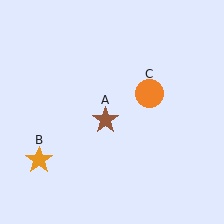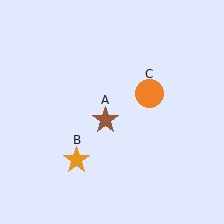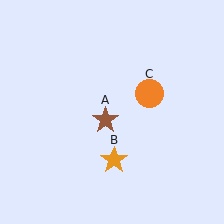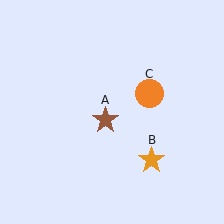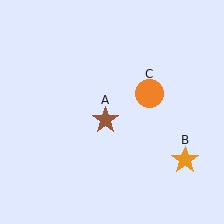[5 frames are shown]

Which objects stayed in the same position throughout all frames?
Brown star (object A) and orange circle (object C) remained stationary.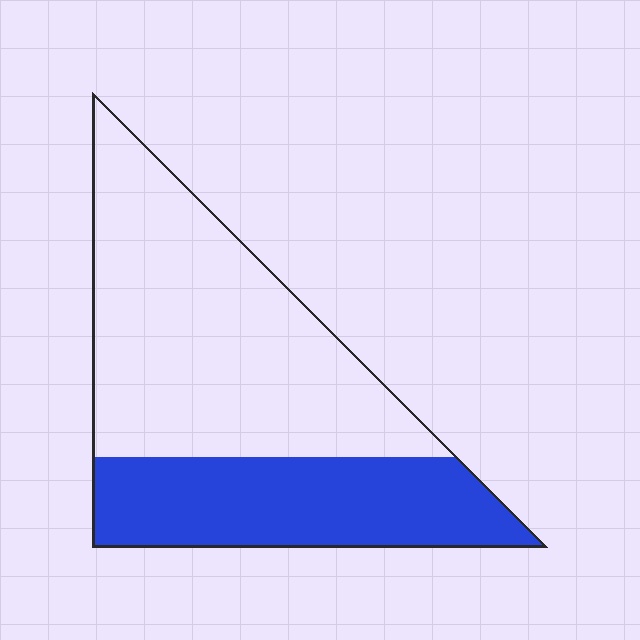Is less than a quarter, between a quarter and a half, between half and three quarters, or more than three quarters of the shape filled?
Between a quarter and a half.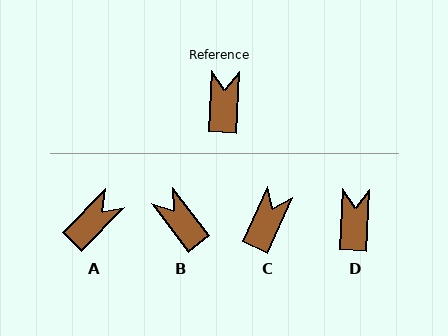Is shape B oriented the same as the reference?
No, it is off by about 40 degrees.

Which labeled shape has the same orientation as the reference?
D.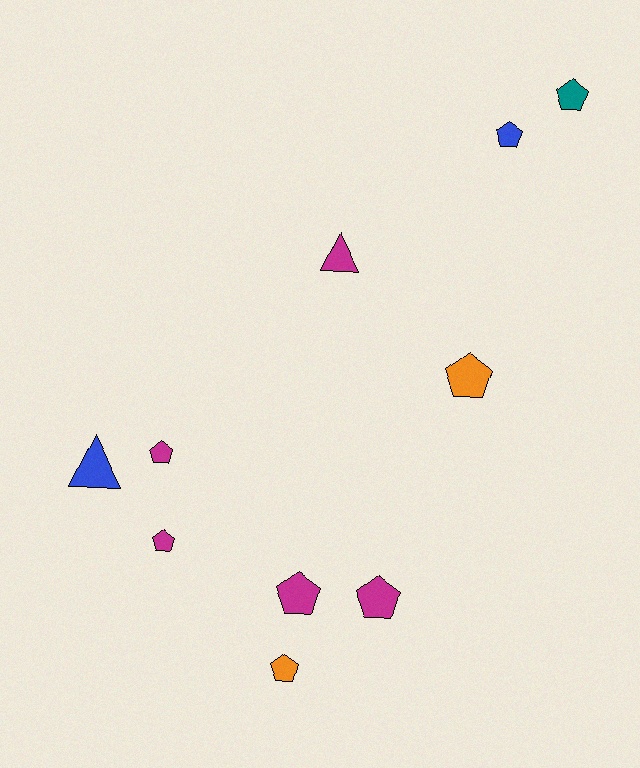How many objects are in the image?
There are 10 objects.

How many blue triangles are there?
There is 1 blue triangle.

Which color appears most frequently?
Magenta, with 5 objects.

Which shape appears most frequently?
Pentagon, with 8 objects.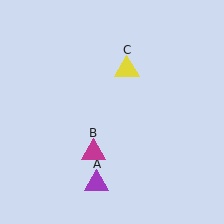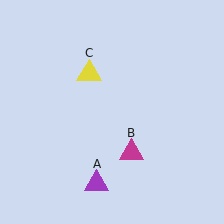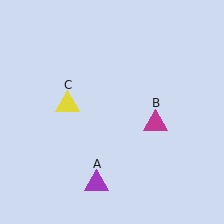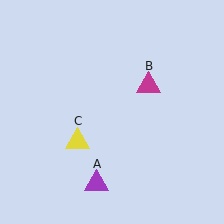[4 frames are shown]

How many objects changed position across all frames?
2 objects changed position: magenta triangle (object B), yellow triangle (object C).